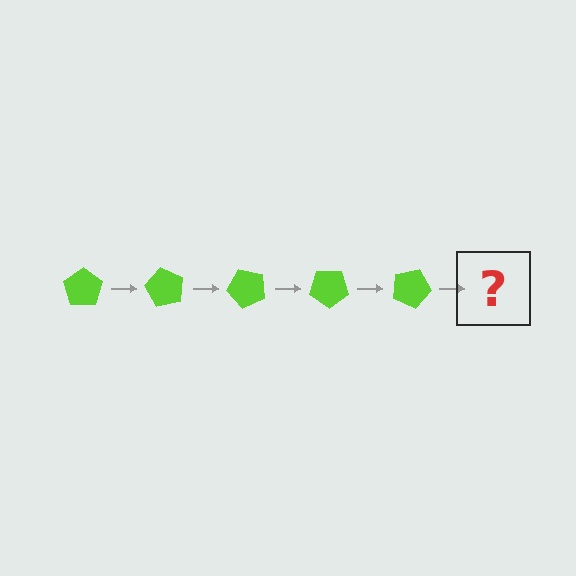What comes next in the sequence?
The next element should be a lime pentagon rotated 300 degrees.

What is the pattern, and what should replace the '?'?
The pattern is that the pentagon rotates 60 degrees each step. The '?' should be a lime pentagon rotated 300 degrees.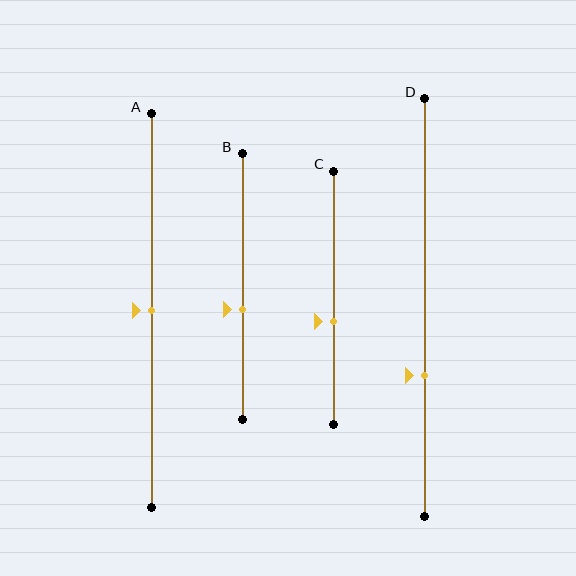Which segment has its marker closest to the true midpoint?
Segment A has its marker closest to the true midpoint.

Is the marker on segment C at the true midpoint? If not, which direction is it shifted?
No, the marker on segment C is shifted downward by about 9% of the segment length.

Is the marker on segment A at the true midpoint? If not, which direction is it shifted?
Yes, the marker on segment A is at the true midpoint.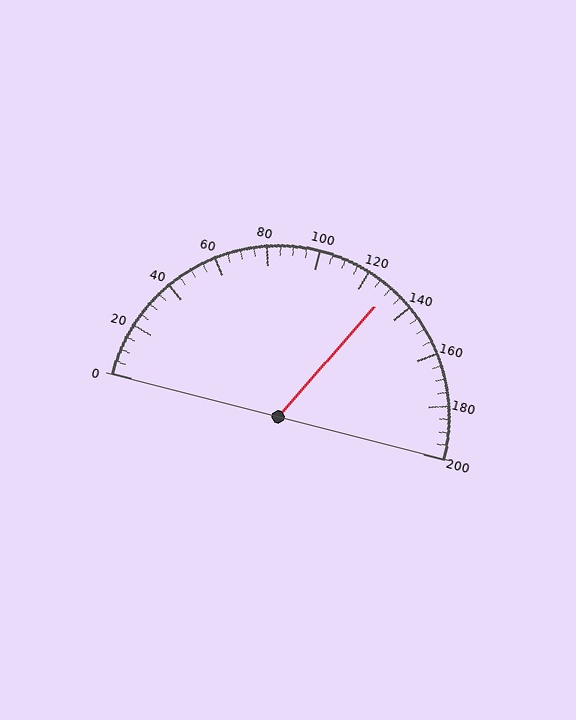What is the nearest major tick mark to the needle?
The nearest major tick mark is 120.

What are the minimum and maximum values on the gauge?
The gauge ranges from 0 to 200.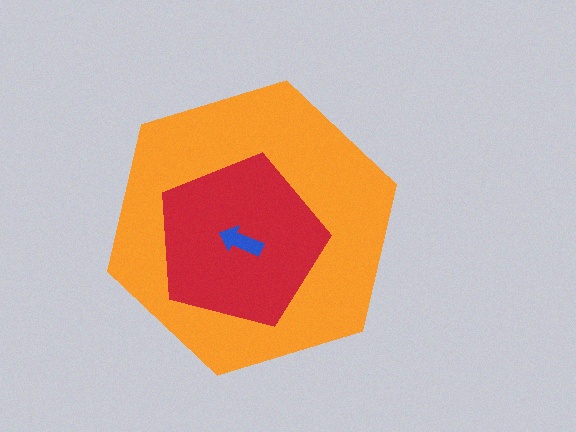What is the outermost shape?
The orange hexagon.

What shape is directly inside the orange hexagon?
The red pentagon.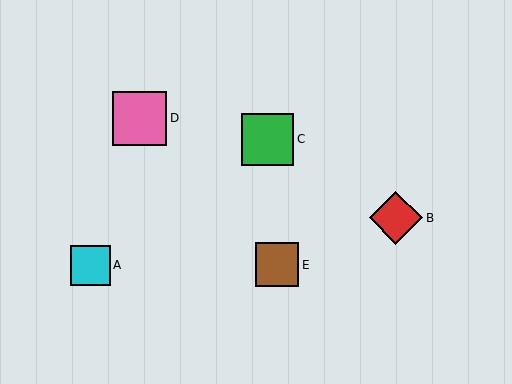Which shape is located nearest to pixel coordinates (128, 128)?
The pink square (labeled D) at (139, 118) is nearest to that location.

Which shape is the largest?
The pink square (labeled D) is the largest.